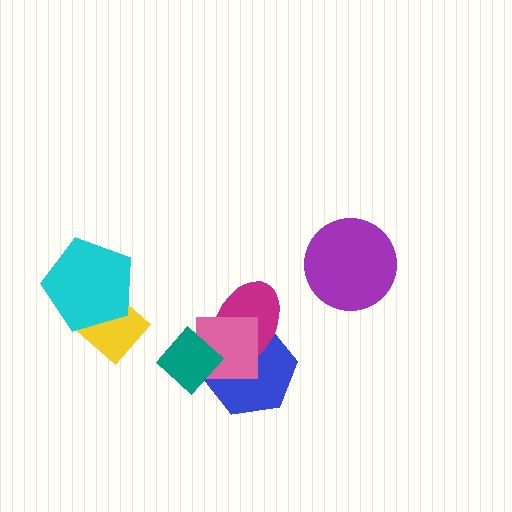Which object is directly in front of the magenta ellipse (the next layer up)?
The pink square is directly in front of the magenta ellipse.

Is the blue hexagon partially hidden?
Yes, it is partially covered by another shape.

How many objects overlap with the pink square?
3 objects overlap with the pink square.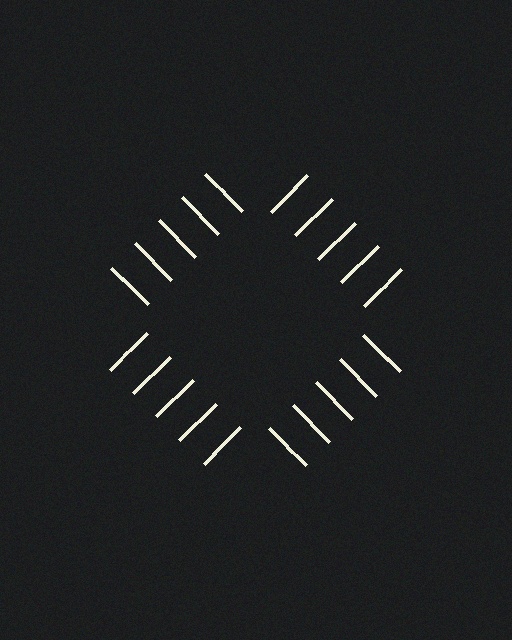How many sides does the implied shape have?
4 sides — the line-ends trace a square.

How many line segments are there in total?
20 — 5 along each of the 4 edges.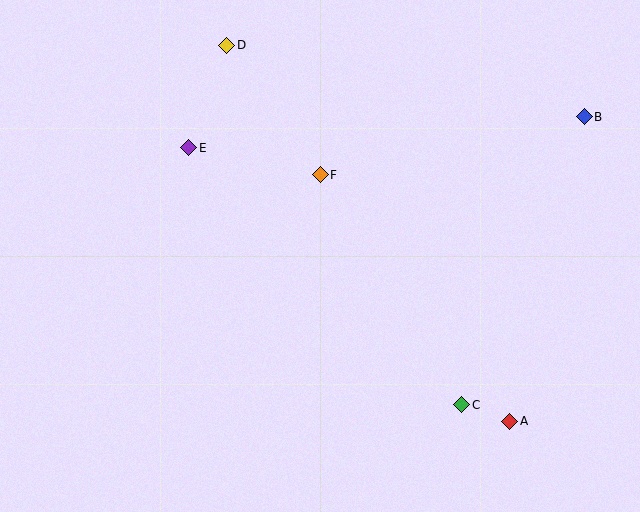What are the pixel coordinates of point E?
Point E is at (189, 148).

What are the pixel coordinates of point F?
Point F is at (320, 175).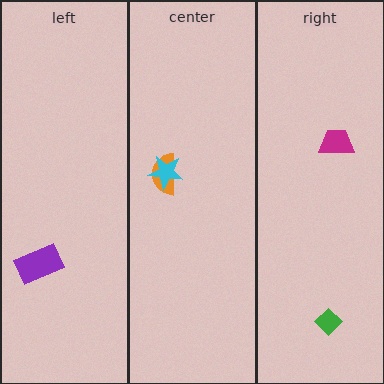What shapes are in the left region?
The purple rectangle.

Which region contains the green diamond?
The right region.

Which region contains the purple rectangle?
The left region.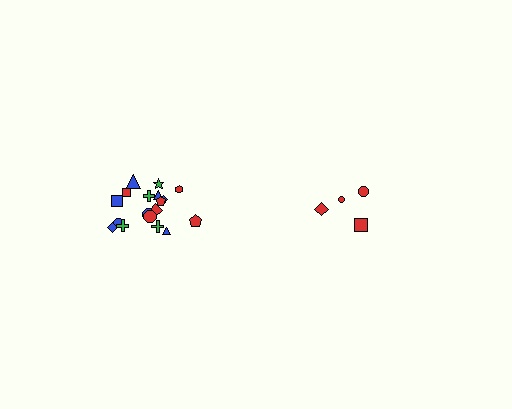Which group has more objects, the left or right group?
The left group.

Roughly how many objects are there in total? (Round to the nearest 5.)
Roughly 20 objects in total.